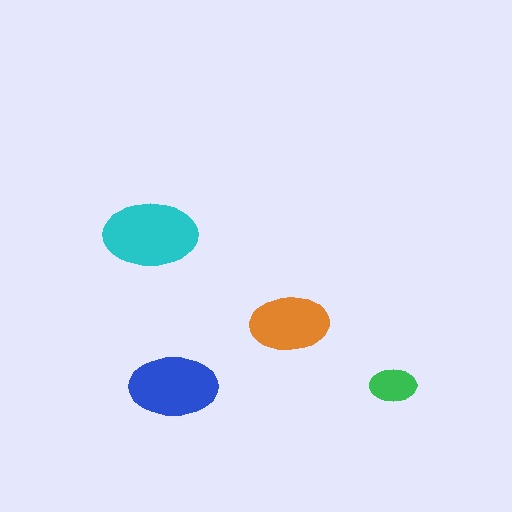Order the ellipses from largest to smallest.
the cyan one, the blue one, the orange one, the green one.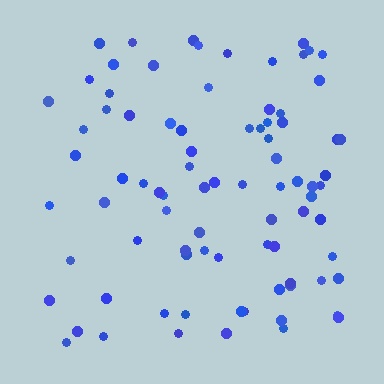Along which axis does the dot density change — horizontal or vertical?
Horizontal.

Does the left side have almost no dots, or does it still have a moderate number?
Still a moderate number, just noticeably fewer than the right.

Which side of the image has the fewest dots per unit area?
The left.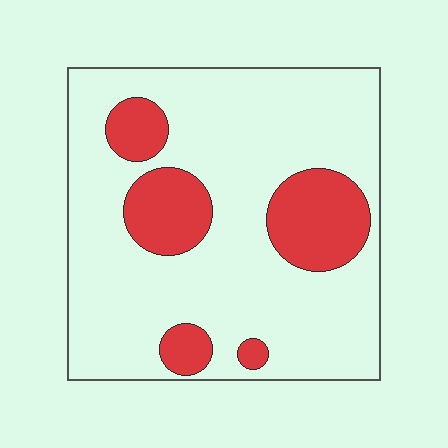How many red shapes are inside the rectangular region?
5.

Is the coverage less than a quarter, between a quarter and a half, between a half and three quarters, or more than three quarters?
Less than a quarter.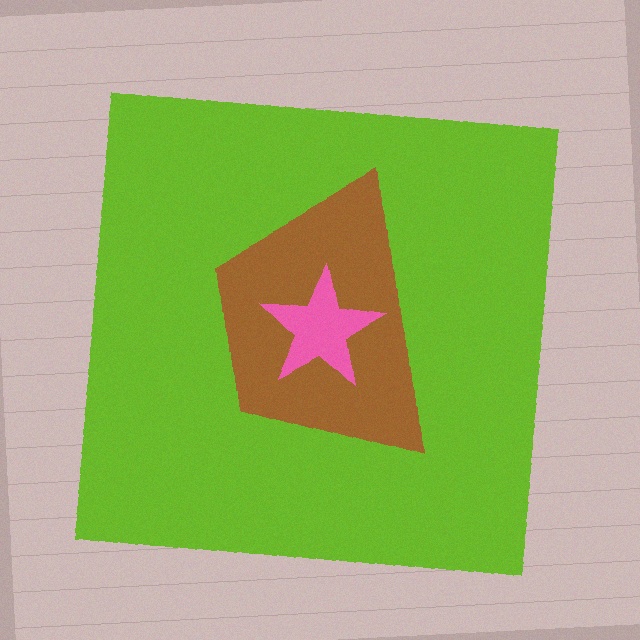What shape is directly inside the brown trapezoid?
The pink star.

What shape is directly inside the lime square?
The brown trapezoid.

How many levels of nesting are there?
3.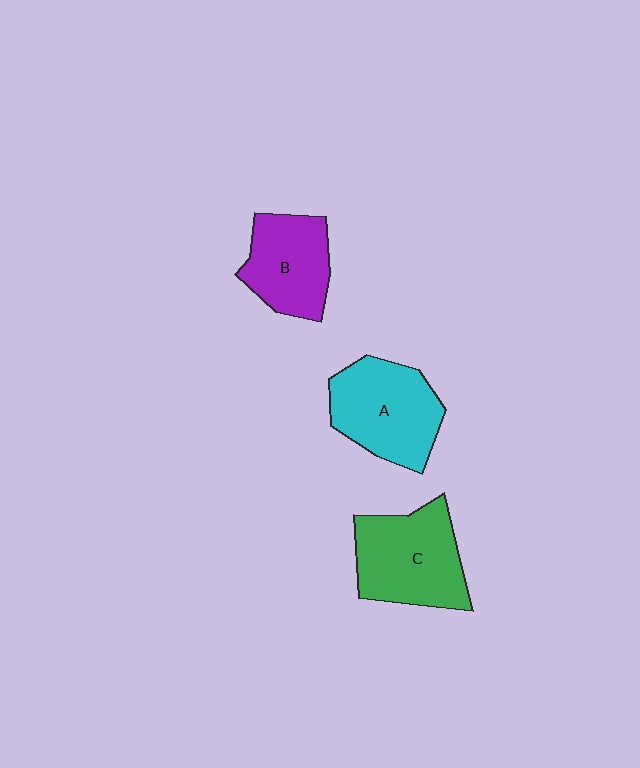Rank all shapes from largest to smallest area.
From largest to smallest: C (green), A (cyan), B (purple).